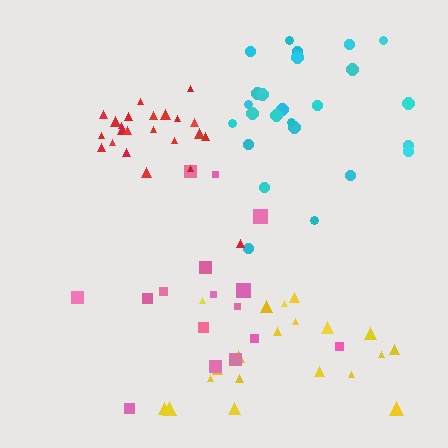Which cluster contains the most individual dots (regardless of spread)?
Cyan (25).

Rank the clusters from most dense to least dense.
red, cyan, pink, yellow.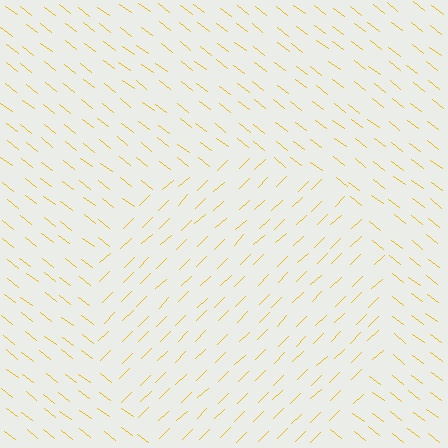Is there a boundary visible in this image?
Yes, there is a texture boundary formed by a change in line orientation.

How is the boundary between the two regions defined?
The boundary is defined purely by a change in line orientation (approximately 82 degrees difference). All lines are the same color and thickness.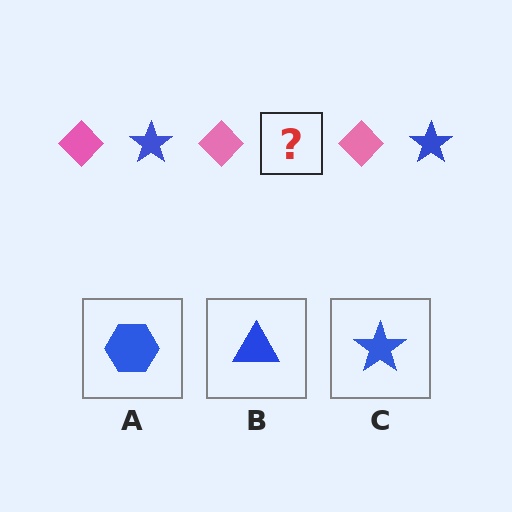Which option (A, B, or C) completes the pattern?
C.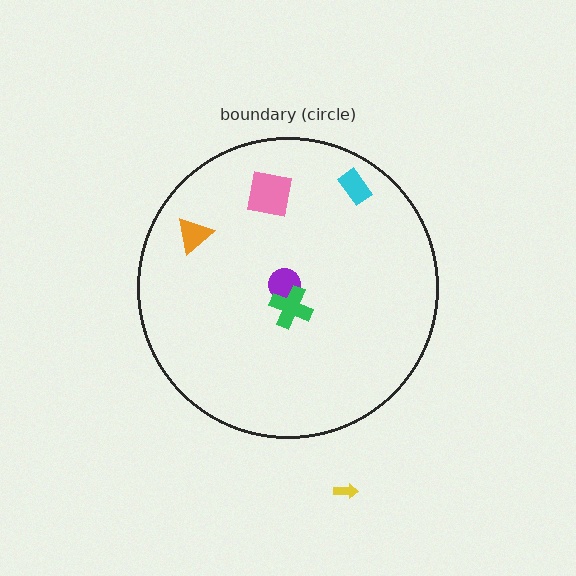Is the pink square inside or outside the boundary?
Inside.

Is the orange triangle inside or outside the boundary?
Inside.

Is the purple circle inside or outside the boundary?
Inside.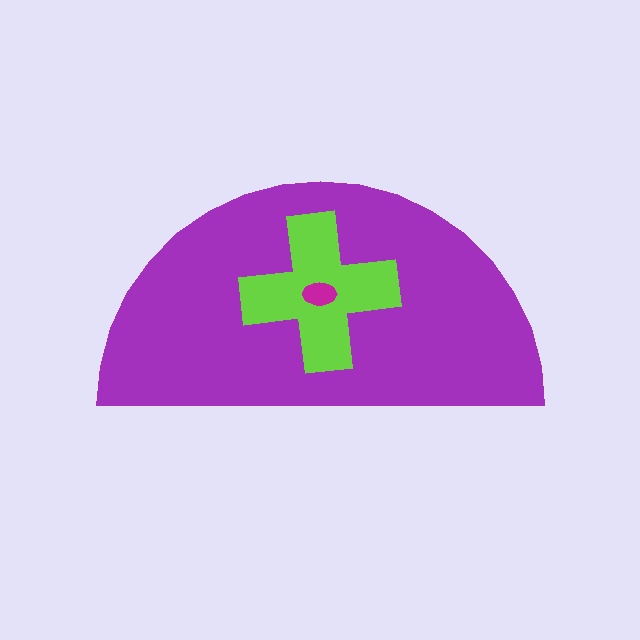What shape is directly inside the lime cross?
The magenta ellipse.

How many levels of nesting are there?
3.